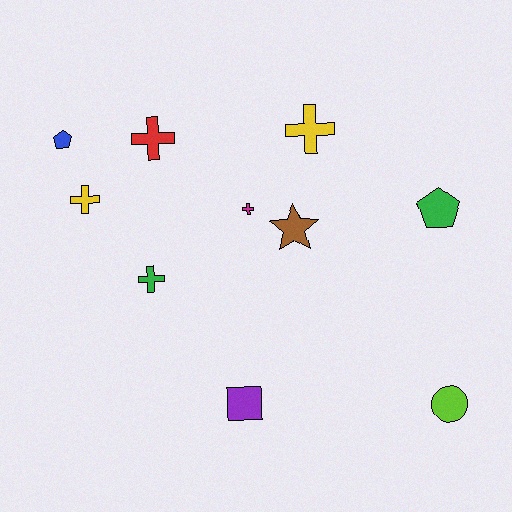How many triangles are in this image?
There are no triangles.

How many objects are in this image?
There are 10 objects.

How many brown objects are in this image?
There is 1 brown object.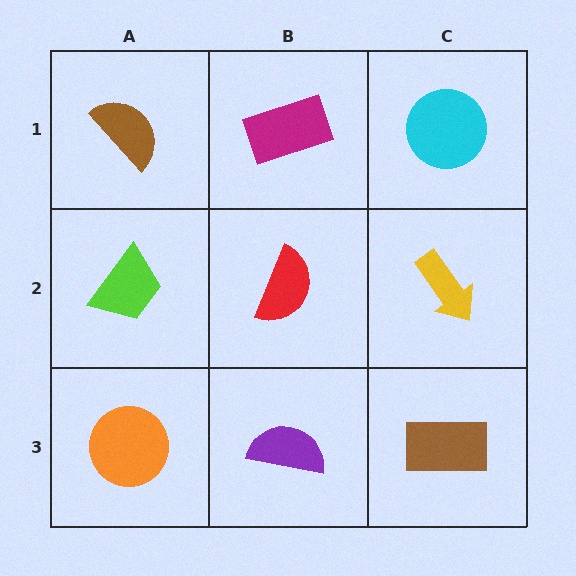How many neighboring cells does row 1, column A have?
2.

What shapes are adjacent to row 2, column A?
A brown semicircle (row 1, column A), an orange circle (row 3, column A), a red semicircle (row 2, column B).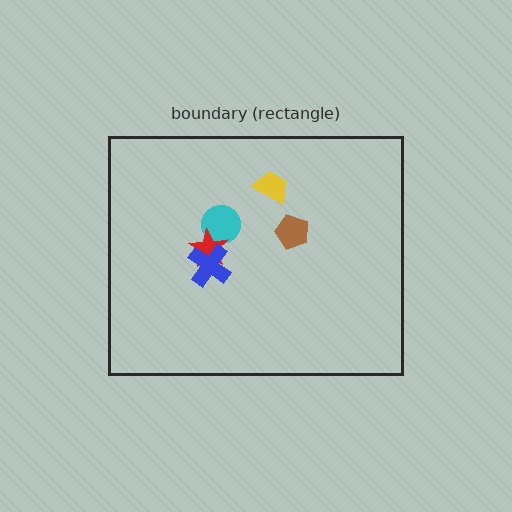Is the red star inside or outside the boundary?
Inside.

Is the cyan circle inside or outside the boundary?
Inside.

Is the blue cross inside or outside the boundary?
Inside.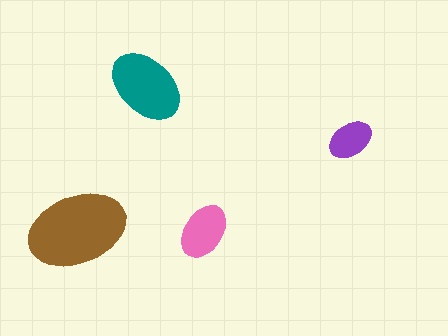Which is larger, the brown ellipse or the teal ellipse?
The brown one.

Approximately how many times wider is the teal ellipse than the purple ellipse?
About 1.5 times wider.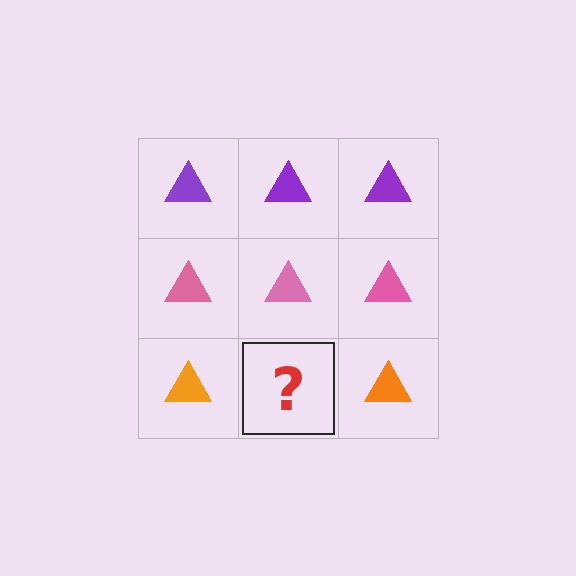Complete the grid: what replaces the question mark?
The question mark should be replaced with an orange triangle.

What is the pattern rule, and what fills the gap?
The rule is that each row has a consistent color. The gap should be filled with an orange triangle.